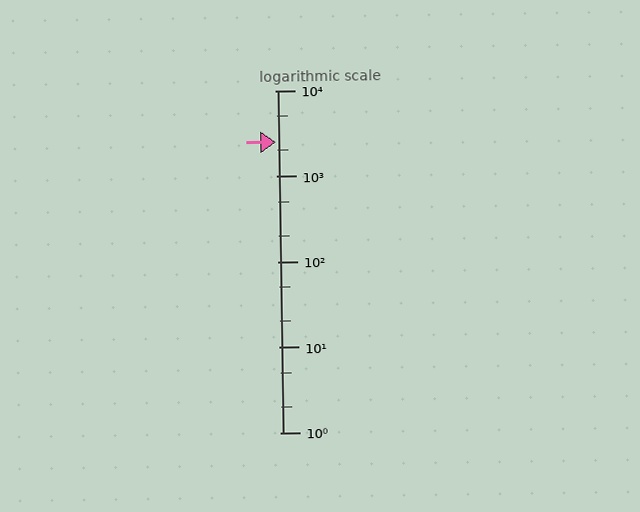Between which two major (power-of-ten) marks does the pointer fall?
The pointer is between 1000 and 10000.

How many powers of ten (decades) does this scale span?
The scale spans 4 decades, from 1 to 10000.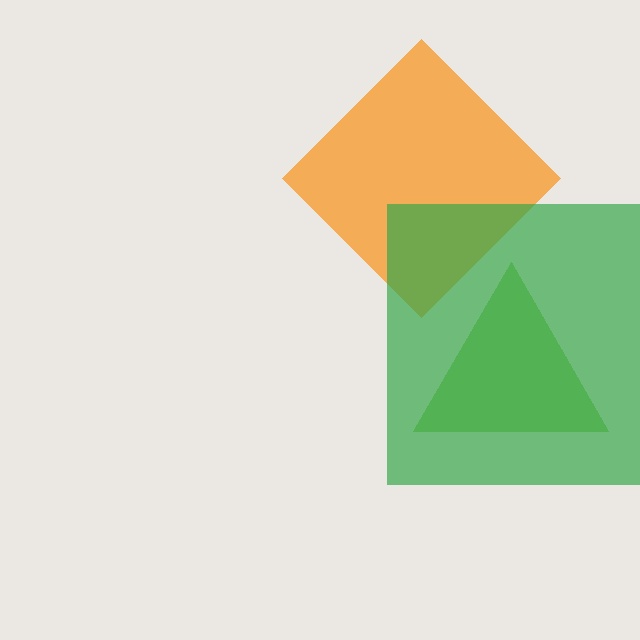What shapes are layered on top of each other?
The layered shapes are: an orange diamond, a lime triangle, a green square.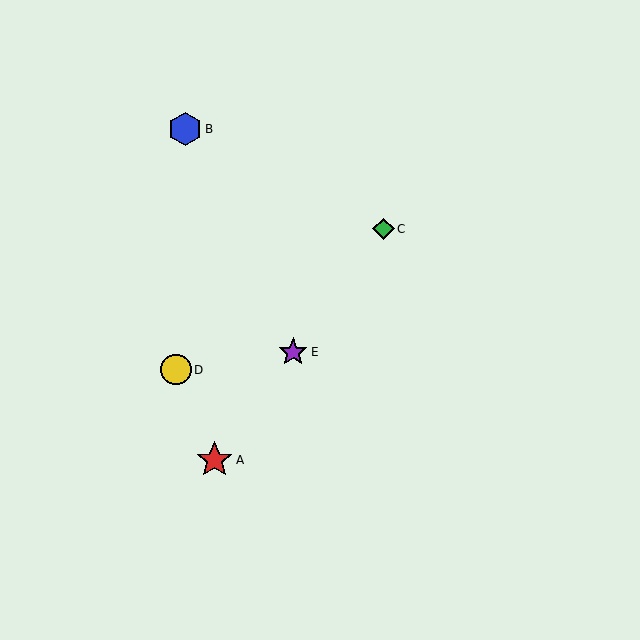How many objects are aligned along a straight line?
3 objects (A, C, E) are aligned along a straight line.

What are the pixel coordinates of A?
Object A is at (214, 460).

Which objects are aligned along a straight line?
Objects A, C, E are aligned along a straight line.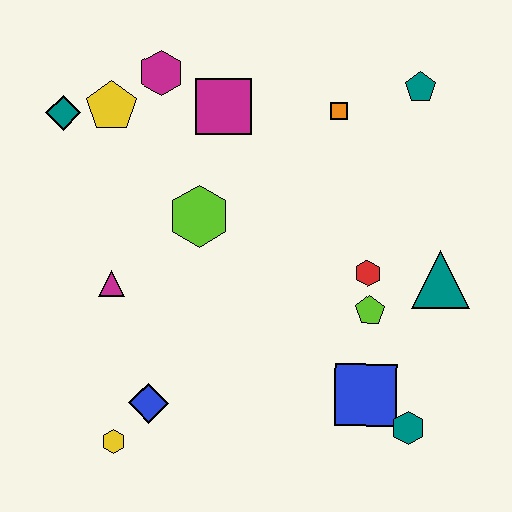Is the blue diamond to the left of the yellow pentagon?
No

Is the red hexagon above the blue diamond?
Yes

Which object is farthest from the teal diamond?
The teal hexagon is farthest from the teal diamond.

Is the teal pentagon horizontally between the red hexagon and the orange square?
No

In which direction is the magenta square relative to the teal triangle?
The magenta square is to the left of the teal triangle.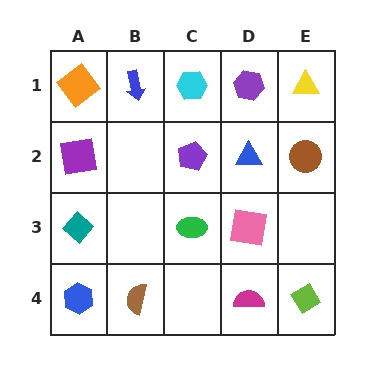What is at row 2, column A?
A purple square.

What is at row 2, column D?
A blue triangle.